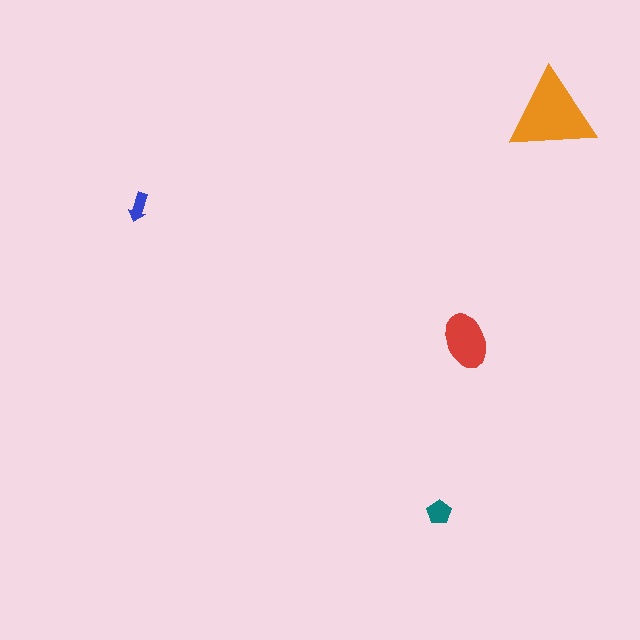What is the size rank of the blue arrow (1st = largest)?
4th.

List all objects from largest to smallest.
The orange triangle, the red ellipse, the teal pentagon, the blue arrow.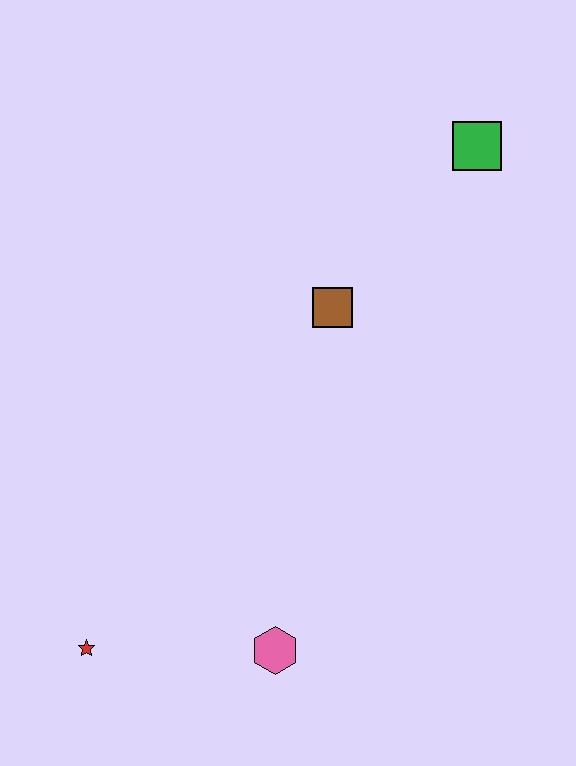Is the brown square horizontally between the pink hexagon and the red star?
No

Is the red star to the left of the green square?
Yes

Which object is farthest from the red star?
The green square is farthest from the red star.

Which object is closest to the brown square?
The green square is closest to the brown square.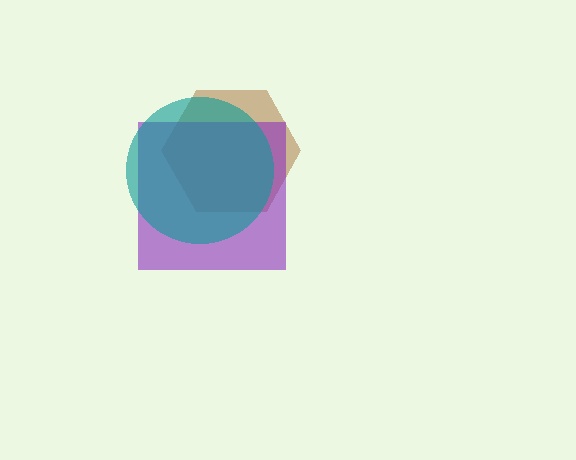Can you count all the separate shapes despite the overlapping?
Yes, there are 3 separate shapes.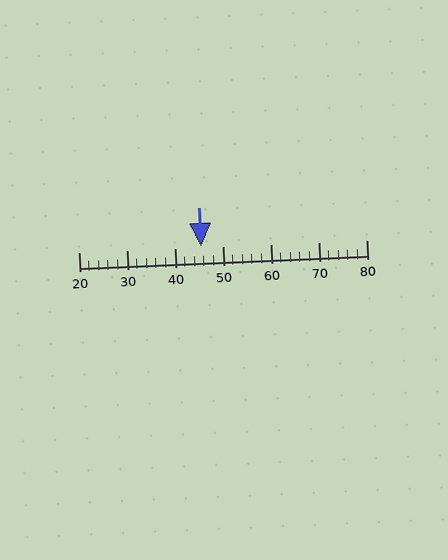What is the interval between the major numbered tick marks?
The major tick marks are spaced 10 units apart.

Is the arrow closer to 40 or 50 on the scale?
The arrow is closer to 50.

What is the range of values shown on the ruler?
The ruler shows values from 20 to 80.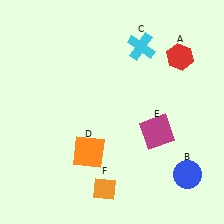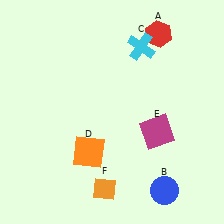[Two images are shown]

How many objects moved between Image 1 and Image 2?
2 objects moved between the two images.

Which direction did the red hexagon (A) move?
The red hexagon (A) moved up.